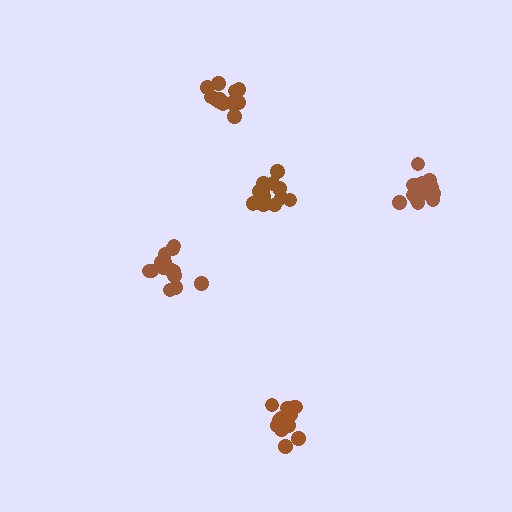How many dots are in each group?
Group 1: 14 dots, Group 2: 13 dots, Group 3: 14 dots, Group 4: 13 dots, Group 5: 17 dots (71 total).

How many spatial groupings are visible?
There are 5 spatial groupings.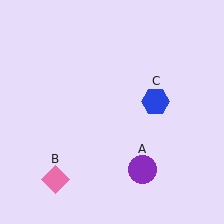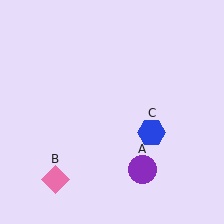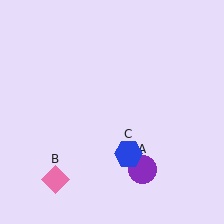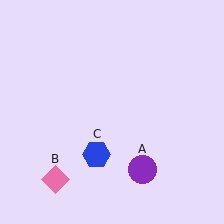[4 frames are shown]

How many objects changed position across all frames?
1 object changed position: blue hexagon (object C).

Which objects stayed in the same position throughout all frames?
Purple circle (object A) and pink diamond (object B) remained stationary.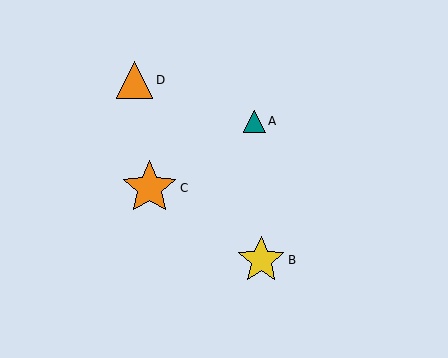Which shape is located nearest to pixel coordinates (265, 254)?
The yellow star (labeled B) at (261, 260) is nearest to that location.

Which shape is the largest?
The orange star (labeled C) is the largest.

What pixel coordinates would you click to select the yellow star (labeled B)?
Click at (261, 260) to select the yellow star B.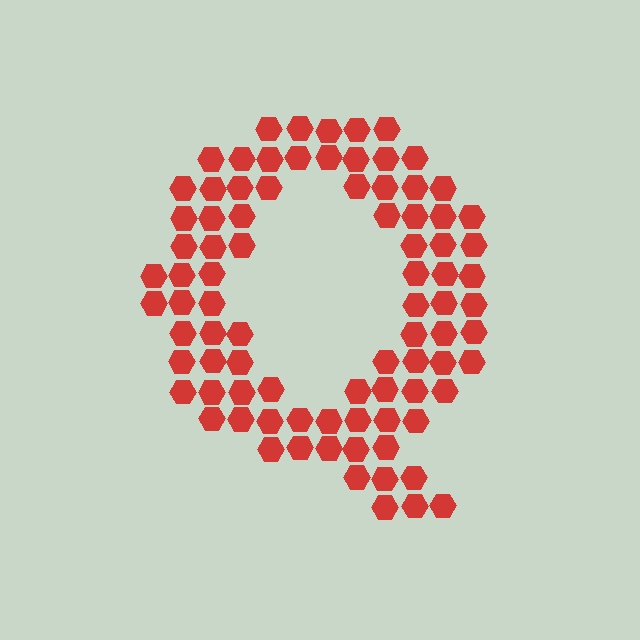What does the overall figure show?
The overall figure shows the letter Q.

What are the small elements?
The small elements are hexagons.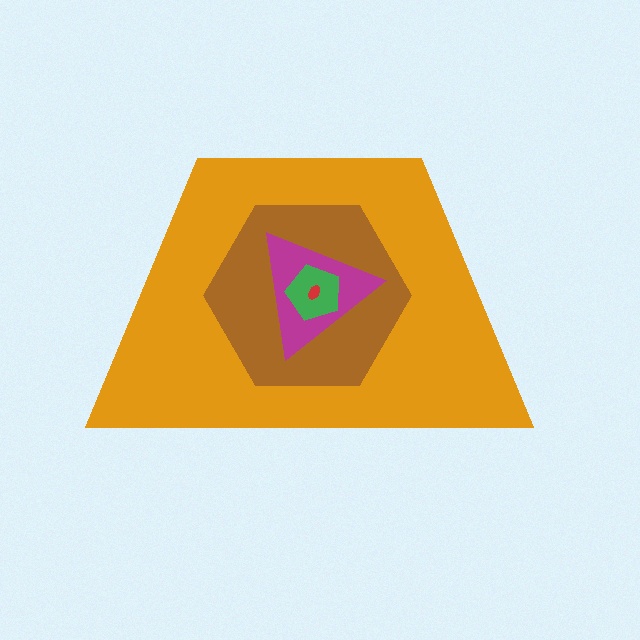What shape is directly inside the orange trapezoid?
The brown hexagon.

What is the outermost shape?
The orange trapezoid.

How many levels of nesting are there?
5.